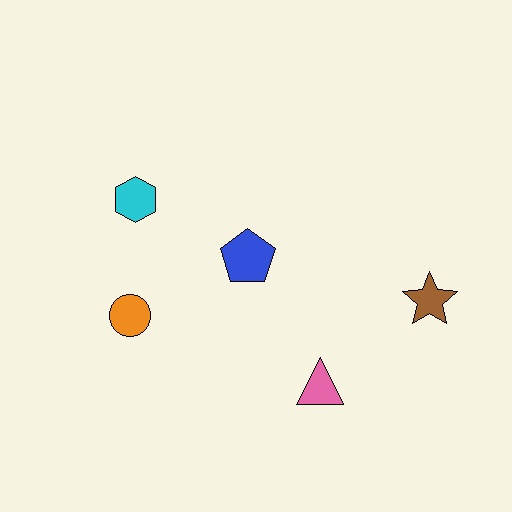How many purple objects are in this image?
There are no purple objects.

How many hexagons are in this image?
There is 1 hexagon.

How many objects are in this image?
There are 5 objects.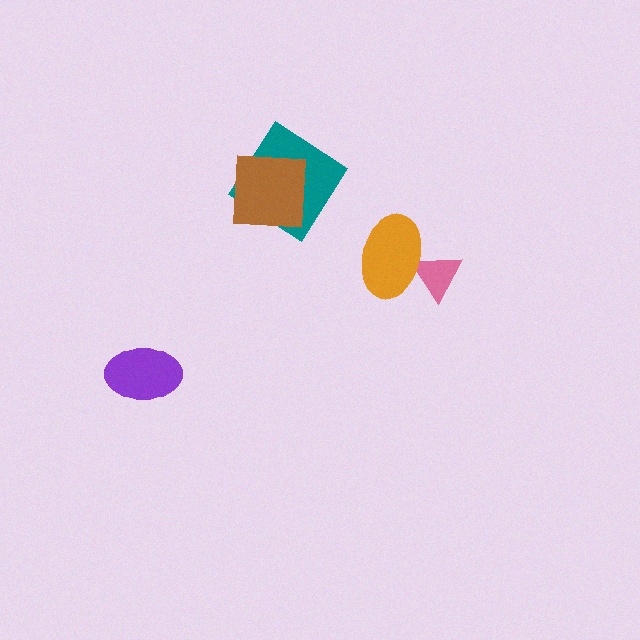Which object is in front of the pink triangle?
The orange ellipse is in front of the pink triangle.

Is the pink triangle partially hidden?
Yes, it is partially covered by another shape.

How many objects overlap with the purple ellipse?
0 objects overlap with the purple ellipse.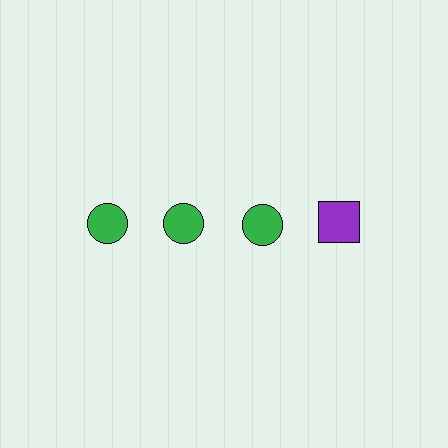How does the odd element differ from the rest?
It differs in both color (purple instead of green) and shape (square instead of circle).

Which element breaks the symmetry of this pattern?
The purple square in the top row, second from right column breaks the symmetry. All other shapes are green circles.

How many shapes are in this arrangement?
There are 4 shapes arranged in a grid pattern.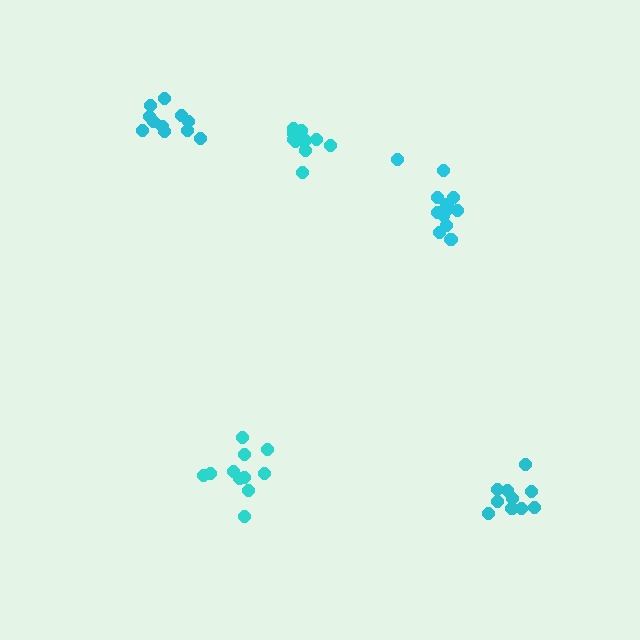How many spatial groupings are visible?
There are 5 spatial groupings.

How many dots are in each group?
Group 1: 11 dots, Group 2: 11 dots, Group 3: 12 dots, Group 4: 11 dots, Group 5: 11 dots (56 total).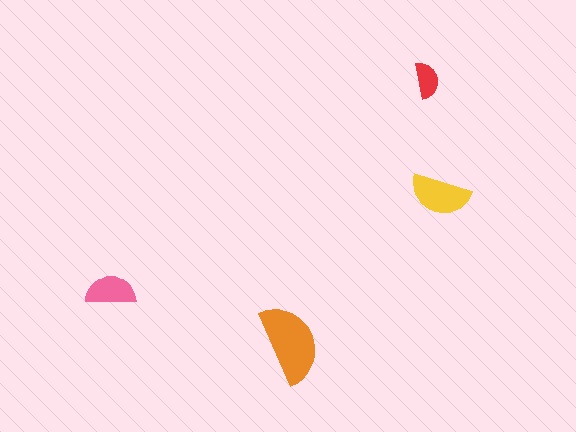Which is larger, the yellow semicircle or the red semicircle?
The yellow one.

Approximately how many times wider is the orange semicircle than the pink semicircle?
About 1.5 times wider.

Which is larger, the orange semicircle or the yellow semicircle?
The orange one.